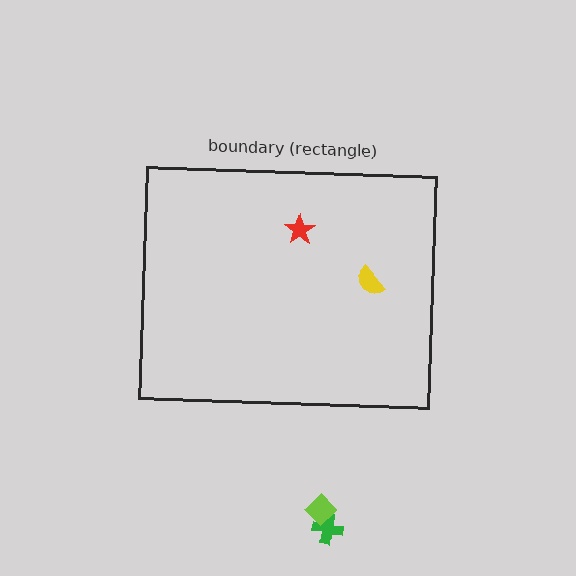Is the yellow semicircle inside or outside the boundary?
Inside.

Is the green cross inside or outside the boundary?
Outside.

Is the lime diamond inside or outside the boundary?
Outside.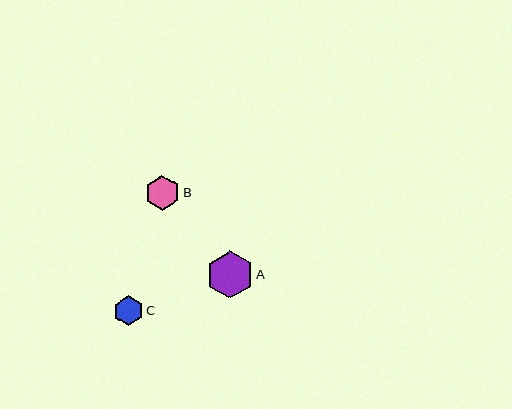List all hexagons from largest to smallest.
From largest to smallest: A, B, C.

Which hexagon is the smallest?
Hexagon C is the smallest with a size of approximately 29 pixels.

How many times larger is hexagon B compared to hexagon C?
Hexagon B is approximately 1.2 times the size of hexagon C.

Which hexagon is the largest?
Hexagon A is the largest with a size of approximately 47 pixels.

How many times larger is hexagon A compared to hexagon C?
Hexagon A is approximately 1.6 times the size of hexagon C.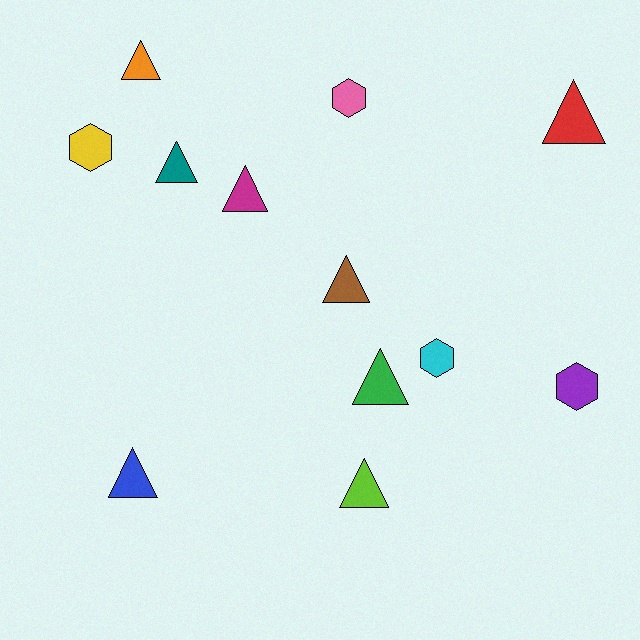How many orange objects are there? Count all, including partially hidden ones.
There is 1 orange object.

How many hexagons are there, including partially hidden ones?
There are 4 hexagons.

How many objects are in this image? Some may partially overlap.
There are 12 objects.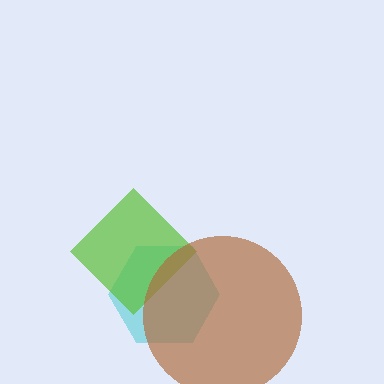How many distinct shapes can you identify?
There are 3 distinct shapes: a cyan hexagon, a lime diamond, a brown circle.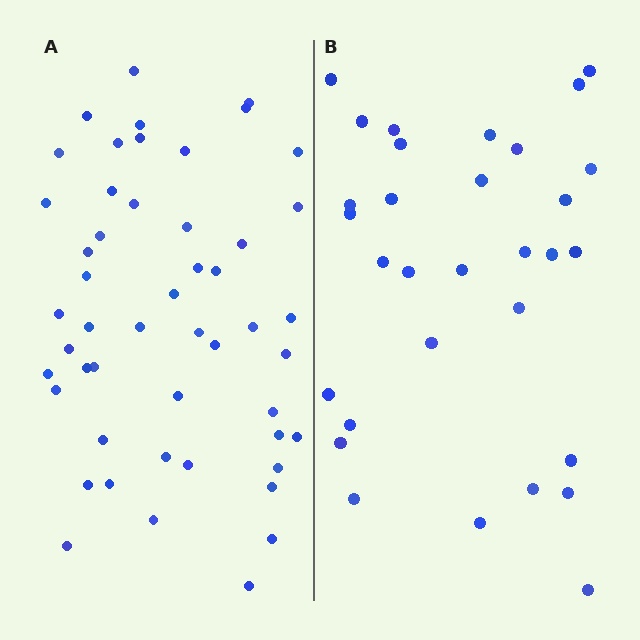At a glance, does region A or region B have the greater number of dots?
Region A (the left region) has more dots.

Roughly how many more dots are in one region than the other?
Region A has approximately 20 more dots than region B.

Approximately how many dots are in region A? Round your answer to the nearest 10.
About 50 dots.